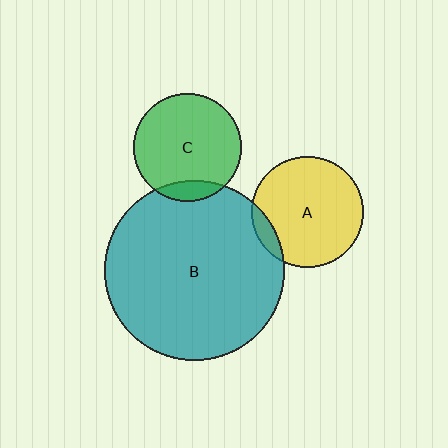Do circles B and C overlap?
Yes.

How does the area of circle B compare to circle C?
Approximately 2.8 times.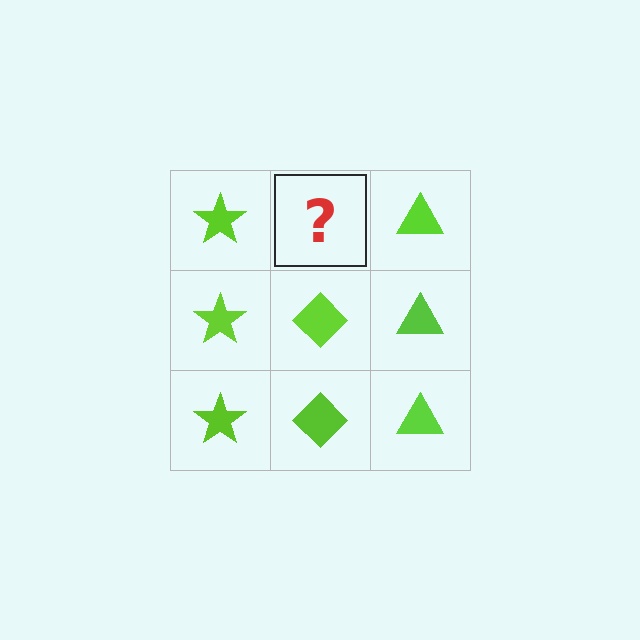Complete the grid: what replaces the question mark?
The question mark should be replaced with a lime diamond.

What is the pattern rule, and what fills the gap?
The rule is that each column has a consistent shape. The gap should be filled with a lime diamond.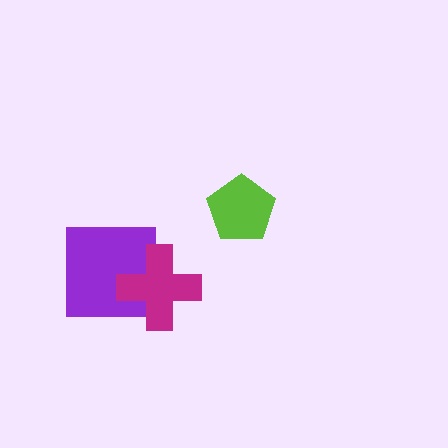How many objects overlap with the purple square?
1 object overlaps with the purple square.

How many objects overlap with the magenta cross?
1 object overlaps with the magenta cross.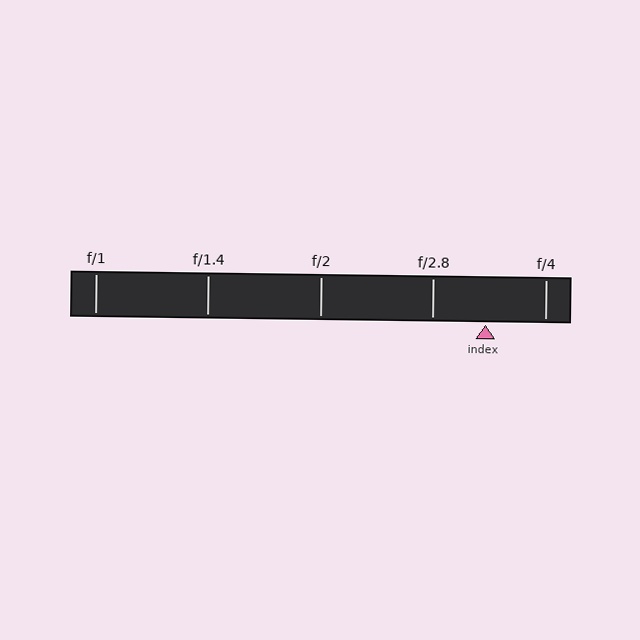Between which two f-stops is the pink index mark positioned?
The index mark is between f/2.8 and f/4.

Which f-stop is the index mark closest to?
The index mark is closest to f/2.8.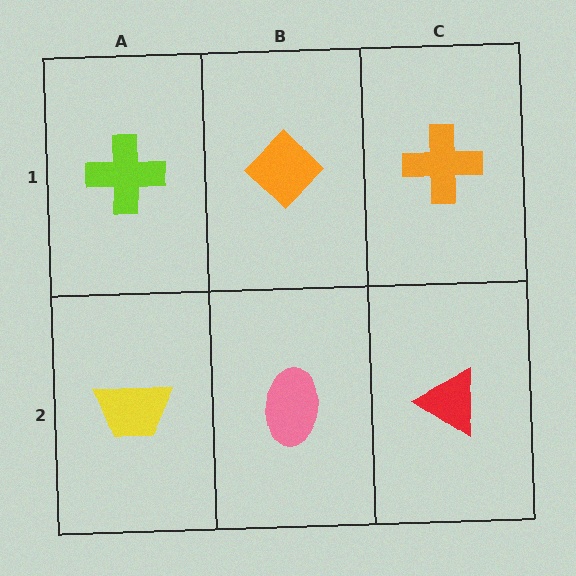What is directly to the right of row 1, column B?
An orange cross.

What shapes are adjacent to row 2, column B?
An orange diamond (row 1, column B), a yellow trapezoid (row 2, column A), a red triangle (row 2, column C).